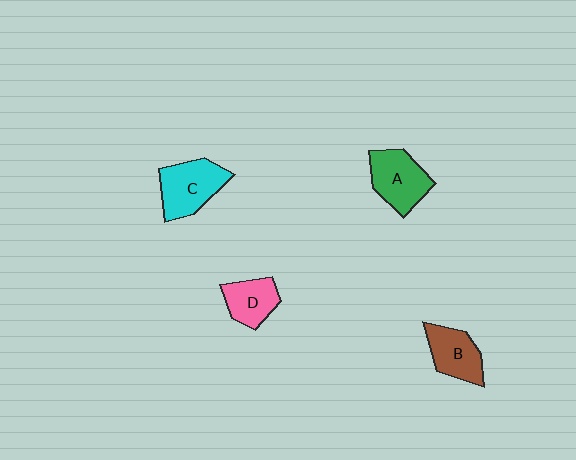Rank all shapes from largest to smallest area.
From largest to smallest: C (cyan), A (green), B (brown), D (pink).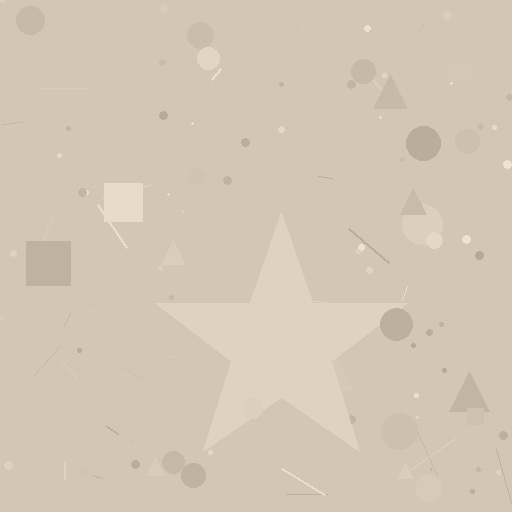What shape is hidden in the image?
A star is hidden in the image.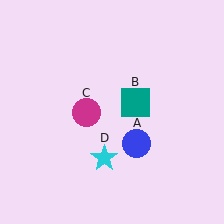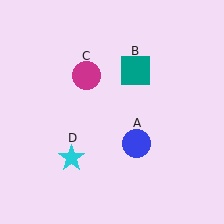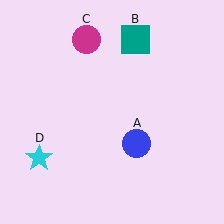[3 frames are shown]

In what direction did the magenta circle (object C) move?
The magenta circle (object C) moved up.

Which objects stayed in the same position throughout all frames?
Blue circle (object A) remained stationary.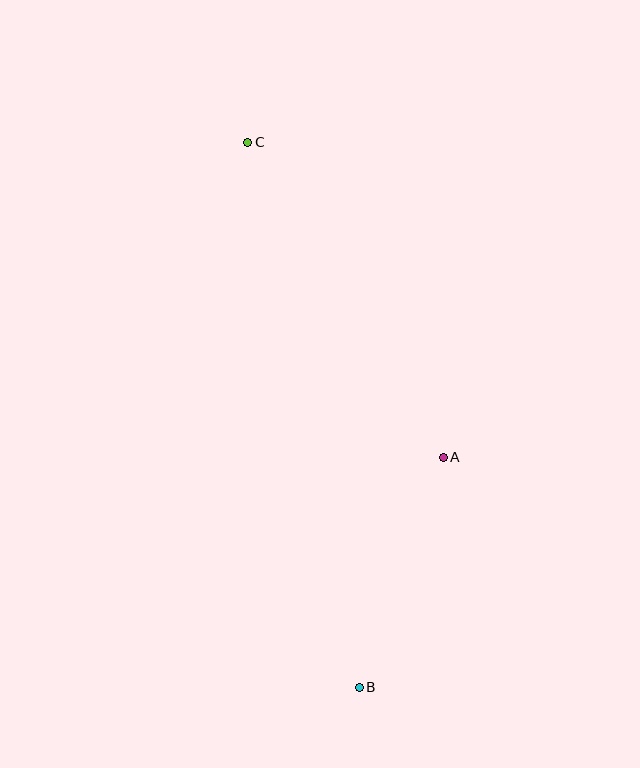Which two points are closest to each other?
Points A and B are closest to each other.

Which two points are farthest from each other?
Points B and C are farthest from each other.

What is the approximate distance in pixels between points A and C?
The distance between A and C is approximately 371 pixels.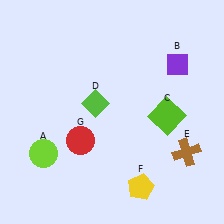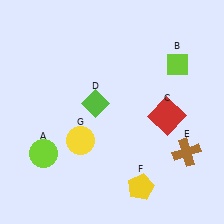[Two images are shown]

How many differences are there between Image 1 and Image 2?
There are 3 differences between the two images.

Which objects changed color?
B changed from purple to lime. C changed from lime to red. G changed from red to yellow.